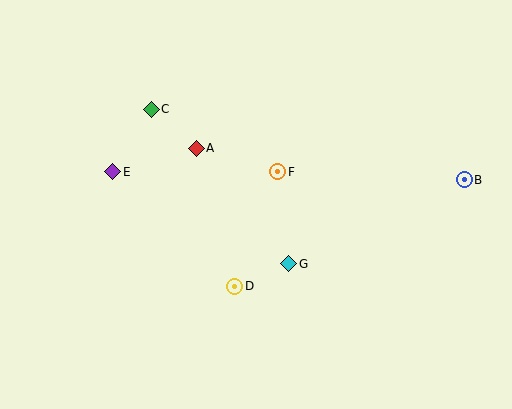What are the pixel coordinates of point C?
Point C is at (151, 109).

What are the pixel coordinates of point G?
Point G is at (289, 264).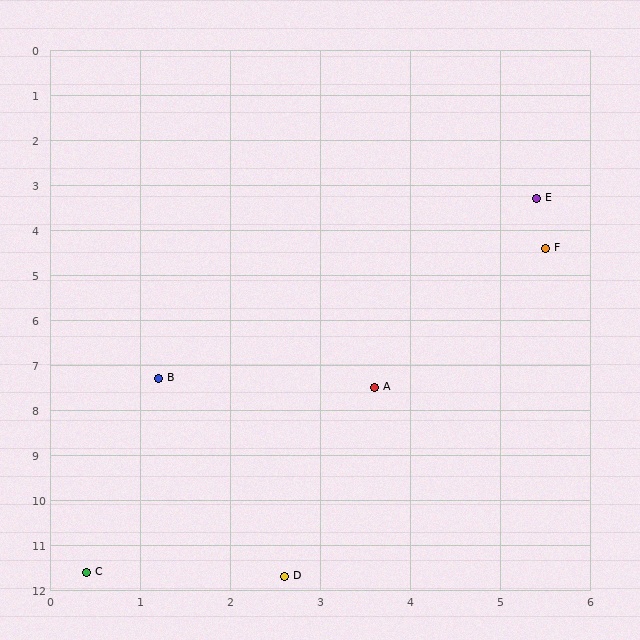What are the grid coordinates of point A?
Point A is at approximately (3.6, 7.5).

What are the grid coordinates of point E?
Point E is at approximately (5.4, 3.3).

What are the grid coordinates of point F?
Point F is at approximately (5.5, 4.4).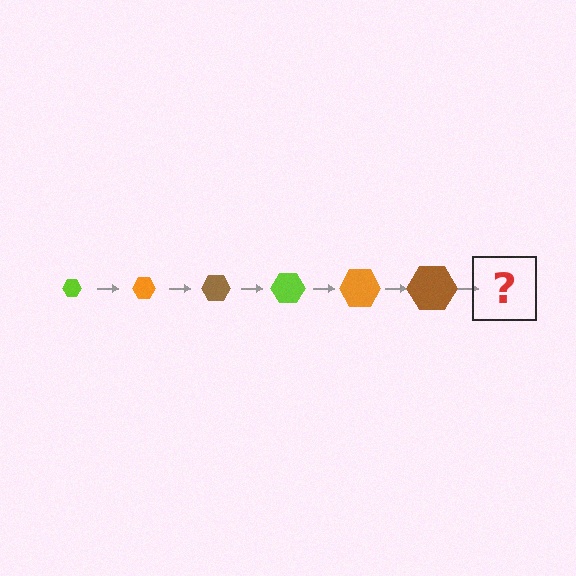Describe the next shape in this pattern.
It should be a lime hexagon, larger than the previous one.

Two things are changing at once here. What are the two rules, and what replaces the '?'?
The two rules are that the hexagon grows larger each step and the color cycles through lime, orange, and brown. The '?' should be a lime hexagon, larger than the previous one.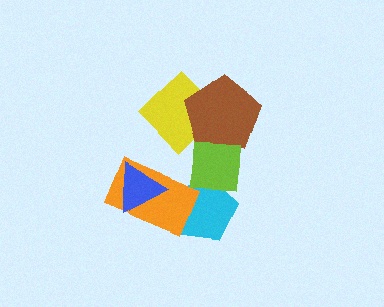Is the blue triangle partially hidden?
No, no other shape covers it.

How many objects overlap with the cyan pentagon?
2 objects overlap with the cyan pentagon.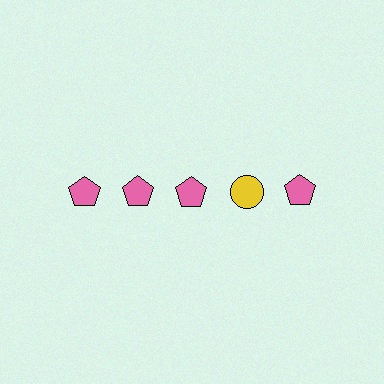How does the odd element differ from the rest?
It differs in both color (yellow instead of pink) and shape (circle instead of pentagon).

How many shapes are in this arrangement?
There are 5 shapes arranged in a grid pattern.